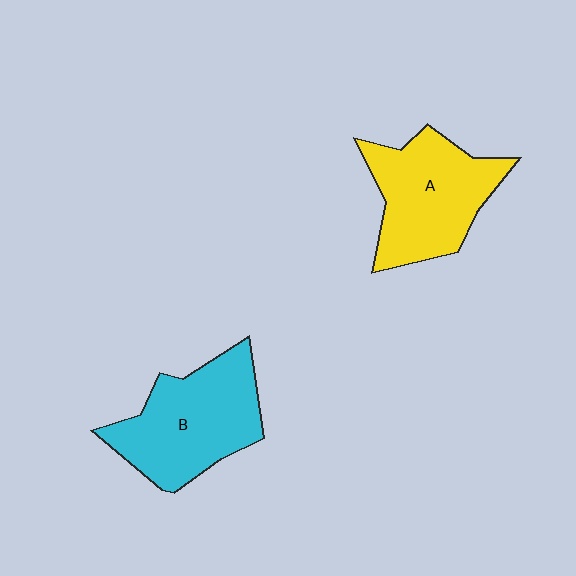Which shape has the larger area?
Shape B (cyan).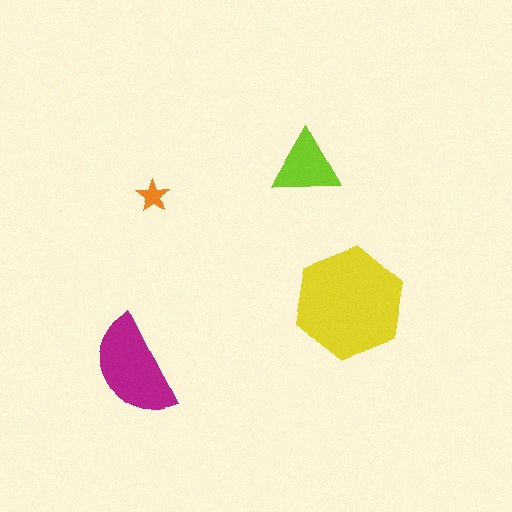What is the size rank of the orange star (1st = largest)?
4th.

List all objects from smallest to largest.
The orange star, the lime triangle, the magenta semicircle, the yellow hexagon.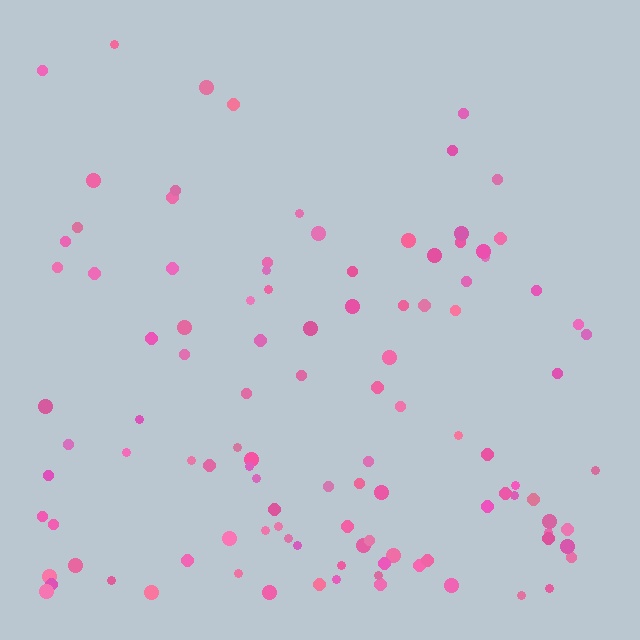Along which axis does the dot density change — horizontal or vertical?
Vertical.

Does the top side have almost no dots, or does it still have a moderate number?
Still a moderate number, just noticeably fewer than the bottom.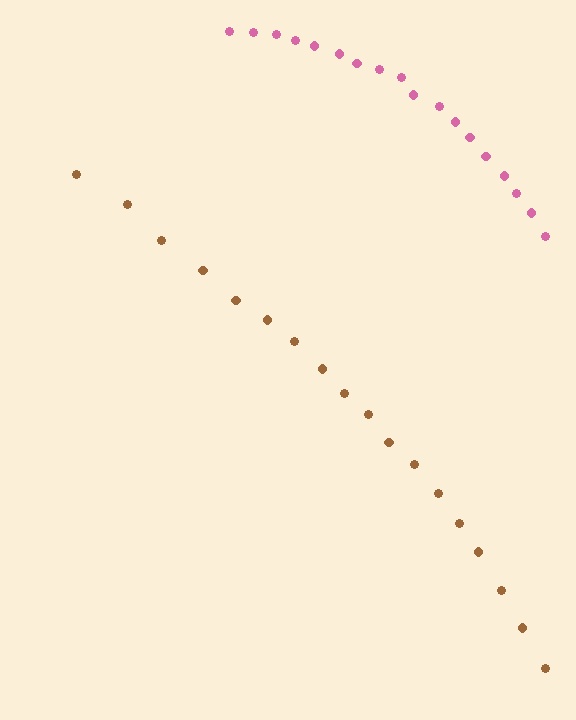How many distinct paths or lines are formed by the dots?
There are 2 distinct paths.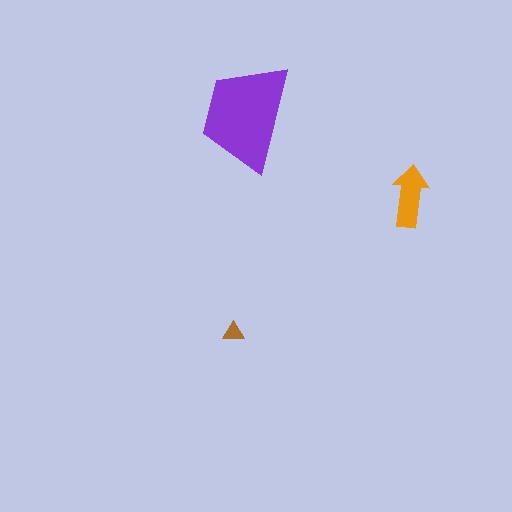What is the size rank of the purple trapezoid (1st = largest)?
1st.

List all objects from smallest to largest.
The brown triangle, the orange arrow, the purple trapezoid.